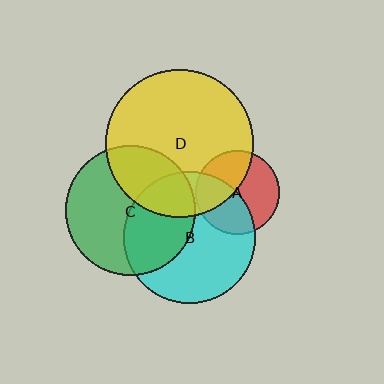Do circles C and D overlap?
Yes.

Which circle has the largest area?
Circle D (yellow).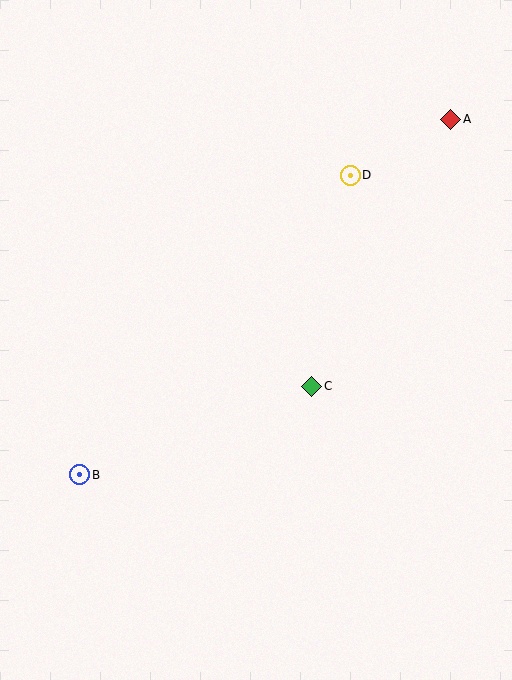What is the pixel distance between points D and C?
The distance between D and C is 214 pixels.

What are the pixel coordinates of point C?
Point C is at (312, 386).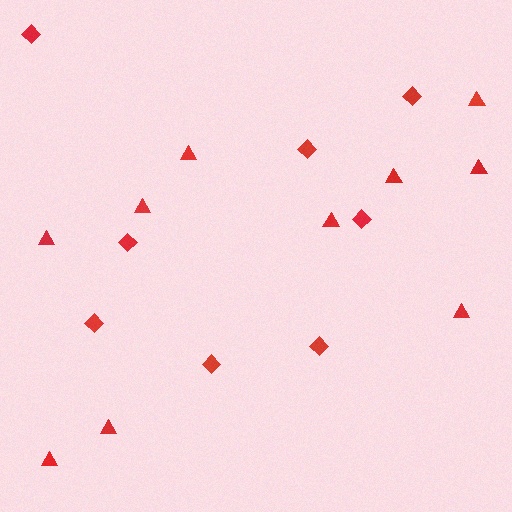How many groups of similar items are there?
There are 2 groups: one group of diamonds (8) and one group of triangles (10).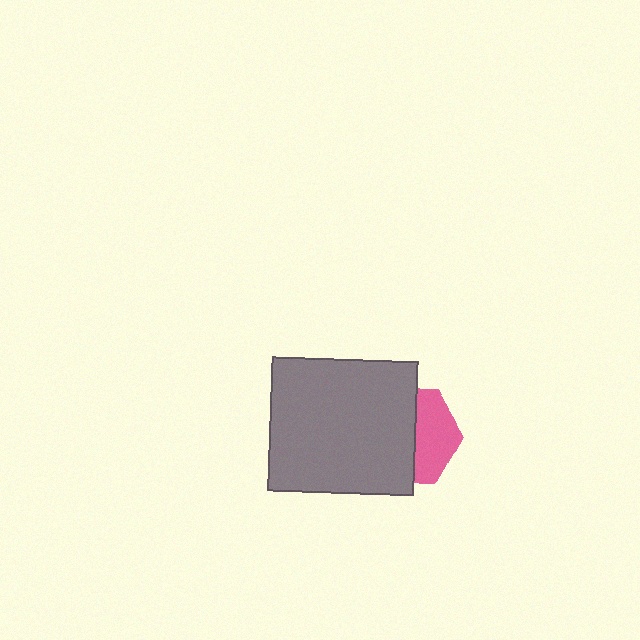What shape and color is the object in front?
The object in front is a gray rectangle.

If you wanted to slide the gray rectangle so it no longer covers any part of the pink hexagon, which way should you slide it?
Slide it left — that is the most direct way to separate the two shapes.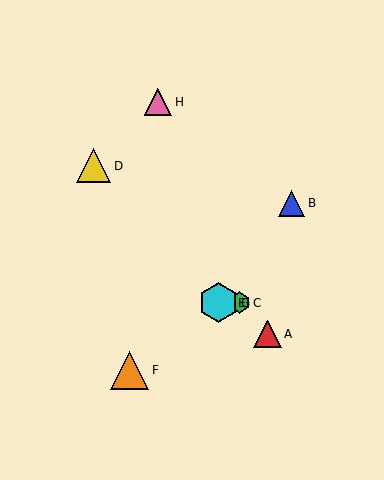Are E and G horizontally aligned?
Yes, both are at y≈303.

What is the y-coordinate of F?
Object F is at y≈370.